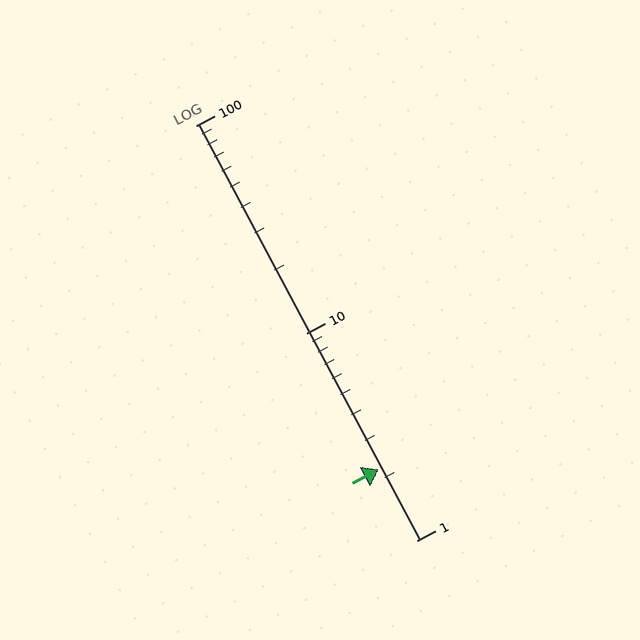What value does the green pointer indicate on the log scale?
The pointer indicates approximately 2.2.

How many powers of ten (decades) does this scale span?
The scale spans 2 decades, from 1 to 100.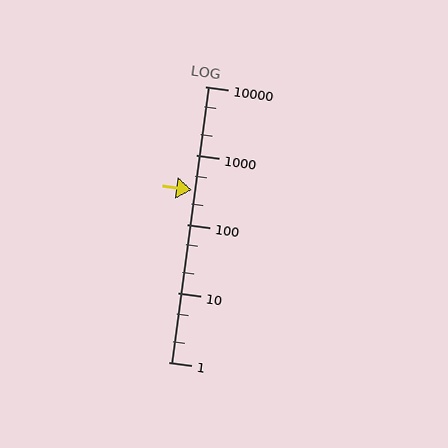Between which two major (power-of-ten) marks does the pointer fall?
The pointer is between 100 and 1000.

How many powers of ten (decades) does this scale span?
The scale spans 4 decades, from 1 to 10000.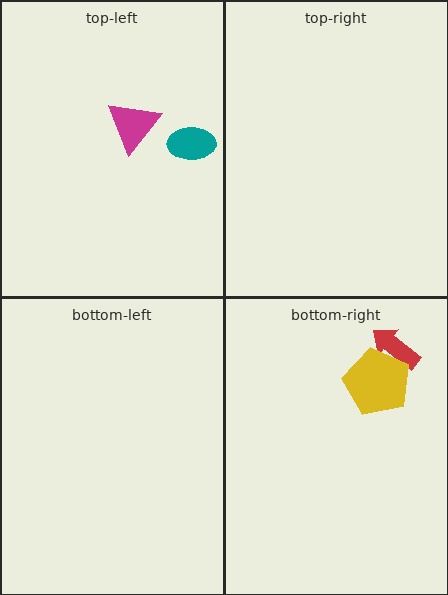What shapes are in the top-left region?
The teal ellipse, the magenta triangle.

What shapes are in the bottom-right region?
The red arrow, the yellow pentagon.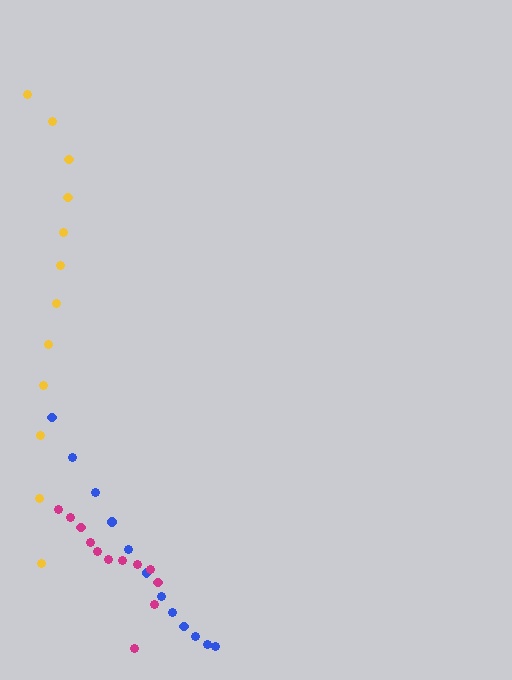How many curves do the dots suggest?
There are 3 distinct paths.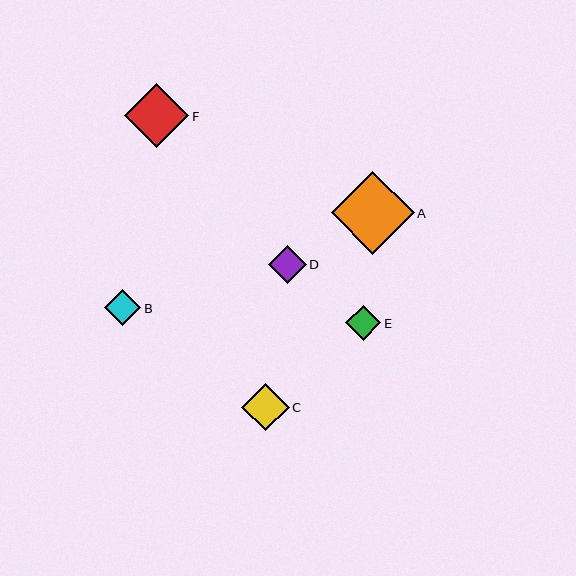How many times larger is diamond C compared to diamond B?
Diamond C is approximately 1.3 times the size of diamond B.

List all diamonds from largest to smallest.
From largest to smallest: A, F, C, D, B, E.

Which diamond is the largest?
Diamond A is the largest with a size of approximately 83 pixels.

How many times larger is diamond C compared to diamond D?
Diamond C is approximately 1.3 times the size of diamond D.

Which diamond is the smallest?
Diamond E is the smallest with a size of approximately 35 pixels.